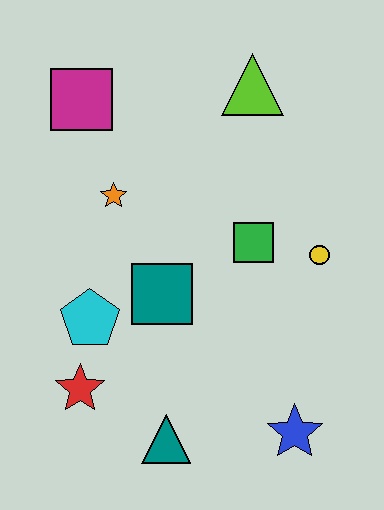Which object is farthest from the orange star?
The blue star is farthest from the orange star.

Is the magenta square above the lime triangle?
No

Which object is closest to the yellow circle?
The green square is closest to the yellow circle.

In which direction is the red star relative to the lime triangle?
The red star is below the lime triangle.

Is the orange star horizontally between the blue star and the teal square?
No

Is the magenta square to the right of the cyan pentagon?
No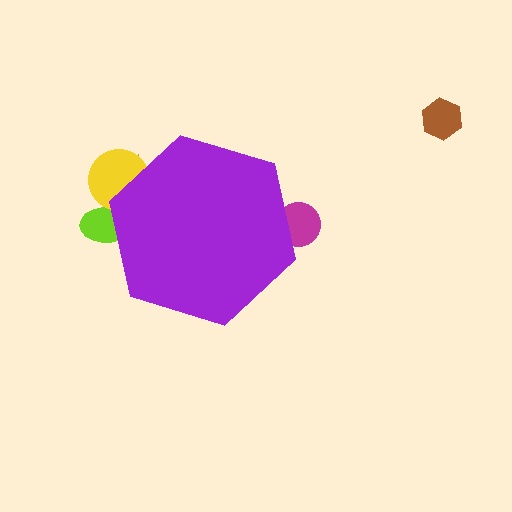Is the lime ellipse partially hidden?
Yes, the lime ellipse is partially hidden behind the purple hexagon.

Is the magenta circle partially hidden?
Yes, the magenta circle is partially hidden behind the purple hexagon.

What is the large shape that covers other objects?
A purple hexagon.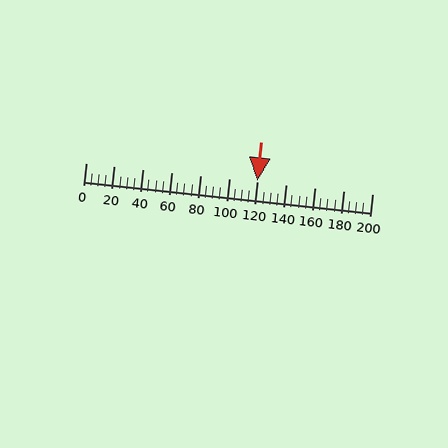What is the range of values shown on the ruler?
The ruler shows values from 0 to 200.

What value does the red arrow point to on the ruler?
The red arrow points to approximately 120.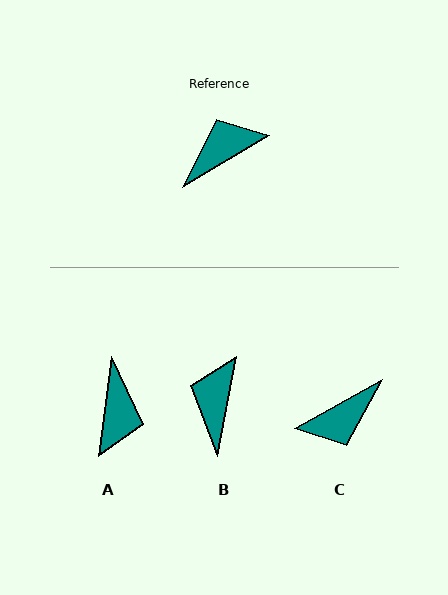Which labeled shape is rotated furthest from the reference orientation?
C, about 178 degrees away.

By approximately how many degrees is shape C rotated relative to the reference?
Approximately 178 degrees counter-clockwise.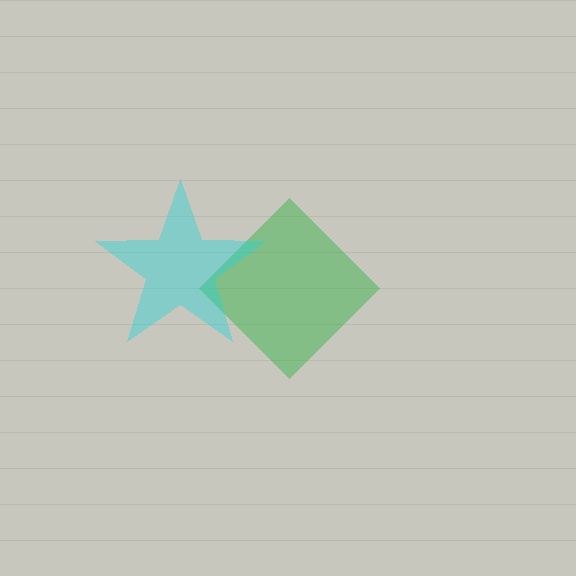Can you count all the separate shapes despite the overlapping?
Yes, there are 2 separate shapes.